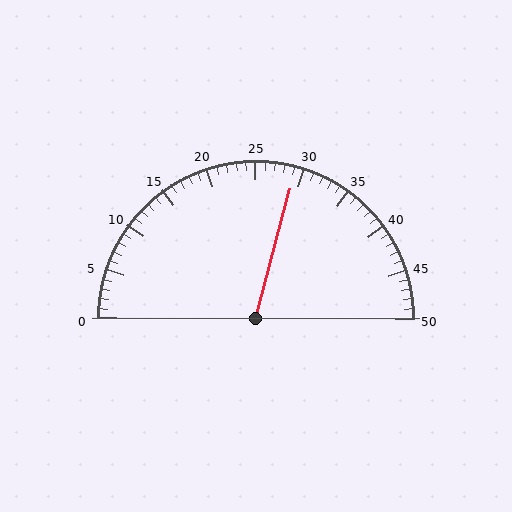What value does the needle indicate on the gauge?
The needle indicates approximately 29.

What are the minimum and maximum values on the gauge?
The gauge ranges from 0 to 50.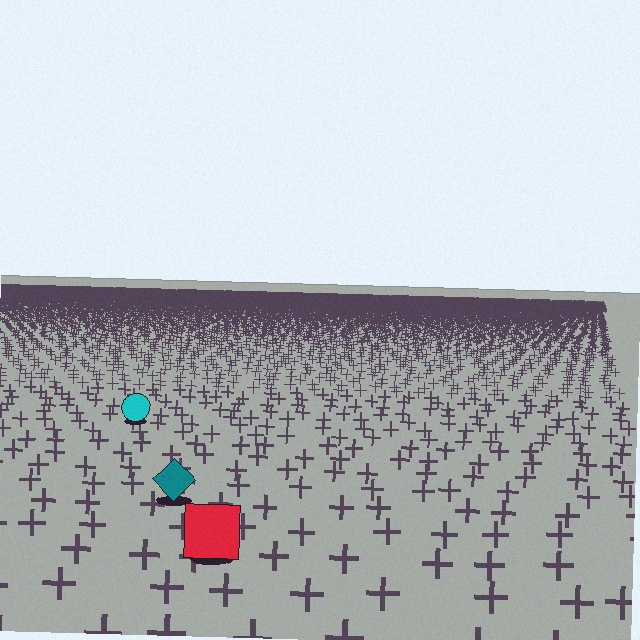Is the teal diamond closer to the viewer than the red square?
No. The red square is closer — you can tell from the texture gradient: the ground texture is coarser near it.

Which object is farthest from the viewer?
The cyan circle is farthest from the viewer. It appears smaller and the ground texture around it is denser.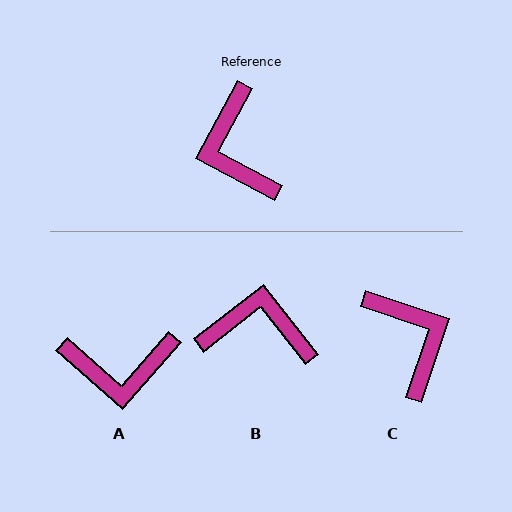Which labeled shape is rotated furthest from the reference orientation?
C, about 170 degrees away.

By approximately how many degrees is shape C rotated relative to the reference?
Approximately 170 degrees clockwise.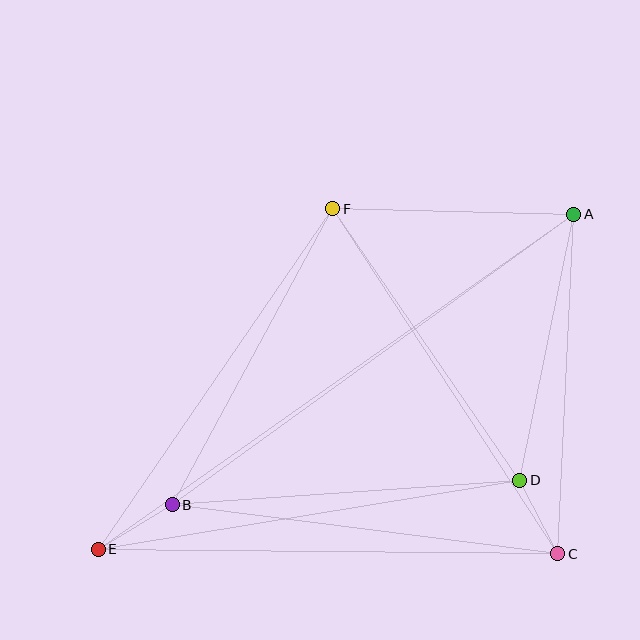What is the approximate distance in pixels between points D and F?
The distance between D and F is approximately 330 pixels.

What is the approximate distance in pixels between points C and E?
The distance between C and E is approximately 459 pixels.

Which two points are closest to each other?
Points C and D are closest to each other.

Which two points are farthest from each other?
Points A and E are farthest from each other.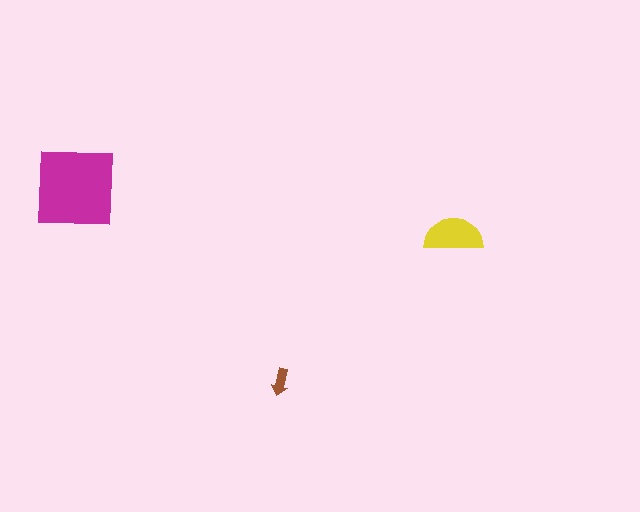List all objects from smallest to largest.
The brown arrow, the yellow semicircle, the magenta square.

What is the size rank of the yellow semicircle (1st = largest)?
2nd.